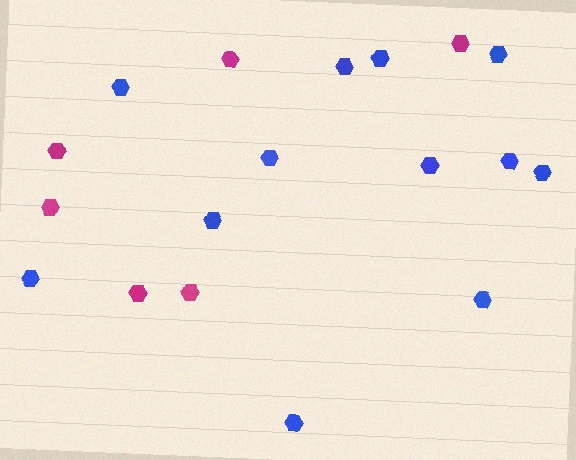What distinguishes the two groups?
There are 2 groups: one group of blue hexagons (12) and one group of magenta hexagons (6).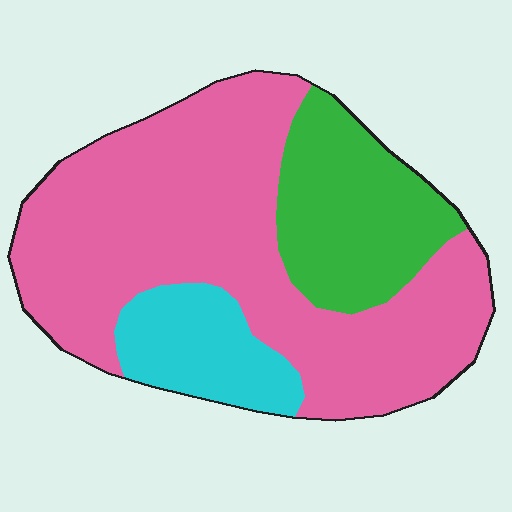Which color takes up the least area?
Cyan, at roughly 15%.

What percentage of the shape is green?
Green takes up about one fifth (1/5) of the shape.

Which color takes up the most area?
Pink, at roughly 65%.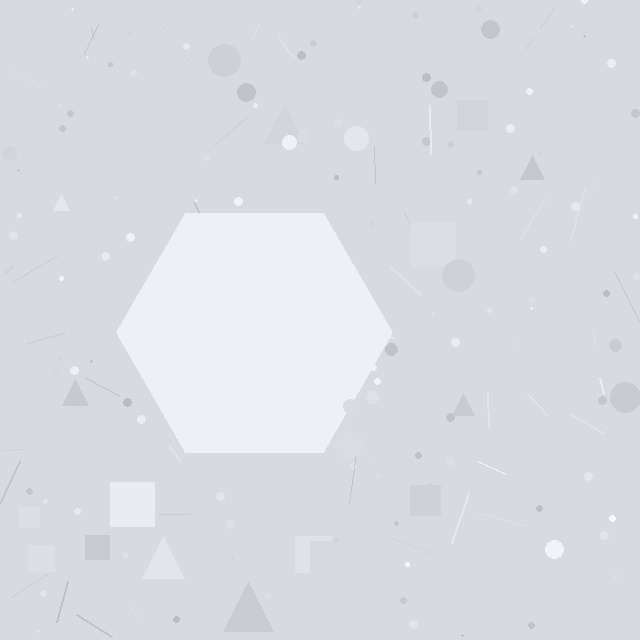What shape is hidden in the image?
A hexagon is hidden in the image.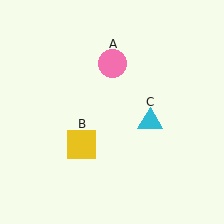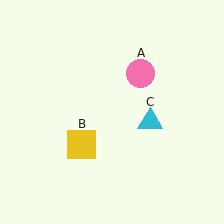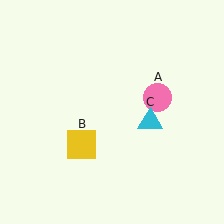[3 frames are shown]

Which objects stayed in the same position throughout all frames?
Yellow square (object B) and cyan triangle (object C) remained stationary.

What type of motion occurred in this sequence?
The pink circle (object A) rotated clockwise around the center of the scene.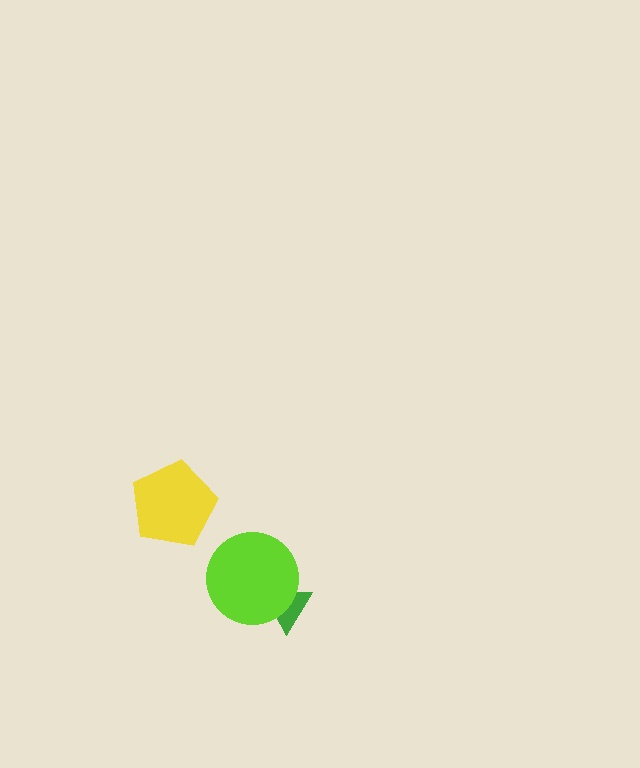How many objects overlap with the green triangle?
1 object overlaps with the green triangle.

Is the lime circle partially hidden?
No, no other shape covers it.